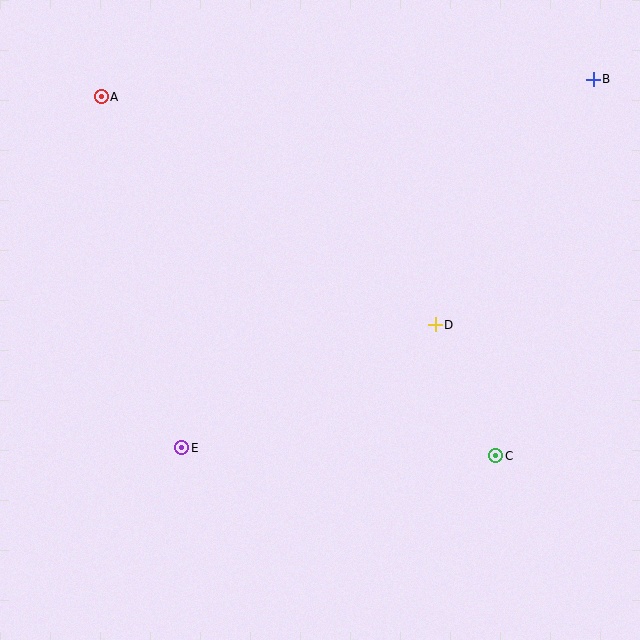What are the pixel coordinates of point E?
Point E is at (182, 448).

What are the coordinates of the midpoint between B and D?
The midpoint between B and D is at (514, 202).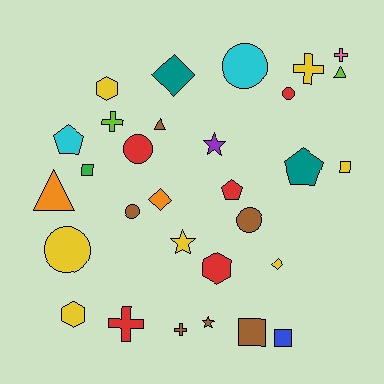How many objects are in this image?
There are 30 objects.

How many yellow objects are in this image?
There are 7 yellow objects.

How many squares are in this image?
There are 4 squares.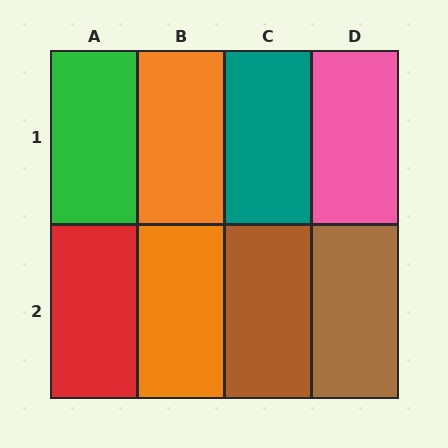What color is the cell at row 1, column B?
Orange.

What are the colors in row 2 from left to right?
Red, orange, brown, brown.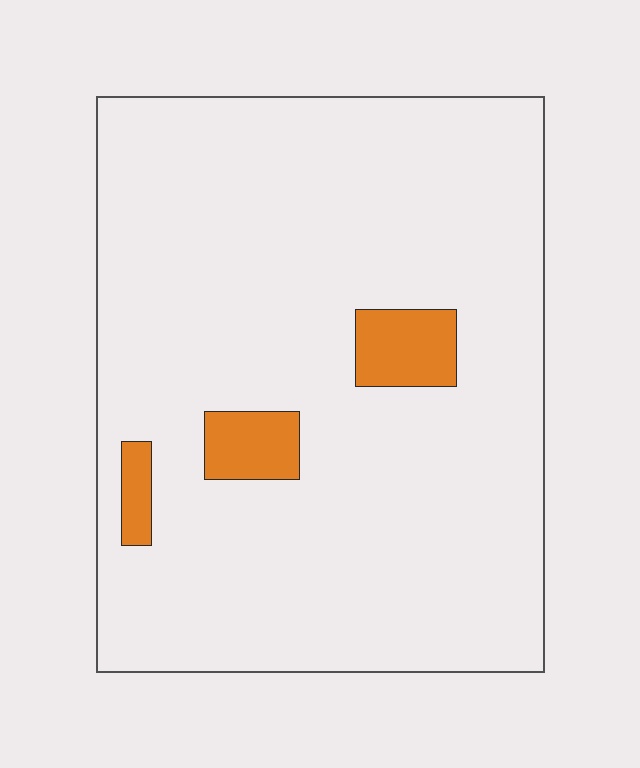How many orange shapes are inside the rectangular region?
3.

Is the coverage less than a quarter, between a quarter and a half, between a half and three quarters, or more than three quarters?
Less than a quarter.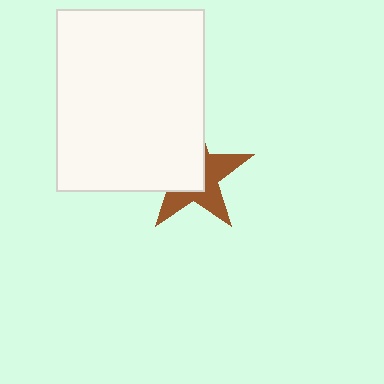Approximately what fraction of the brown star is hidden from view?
Roughly 52% of the brown star is hidden behind the white rectangle.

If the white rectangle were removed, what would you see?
You would see the complete brown star.